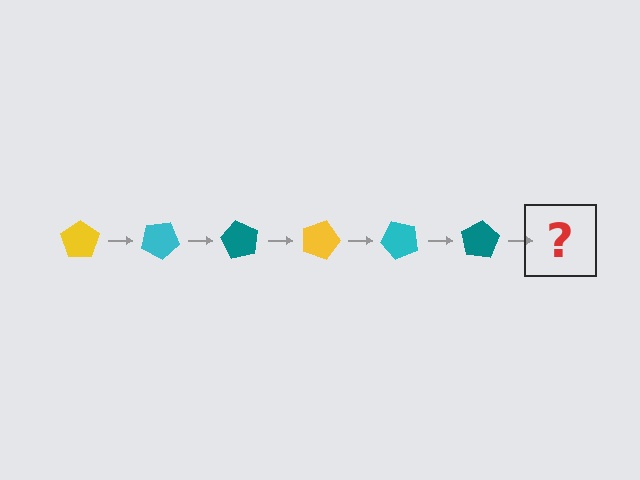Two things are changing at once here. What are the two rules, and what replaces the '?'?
The two rules are that it rotates 30 degrees each step and the color cycles through yellow, cyan, and teal. The '?' should be a yellow pentagon, rotated 180 degrees from the start.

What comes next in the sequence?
The next element should be a yellow pentagon, rotated 180 degrees from the start.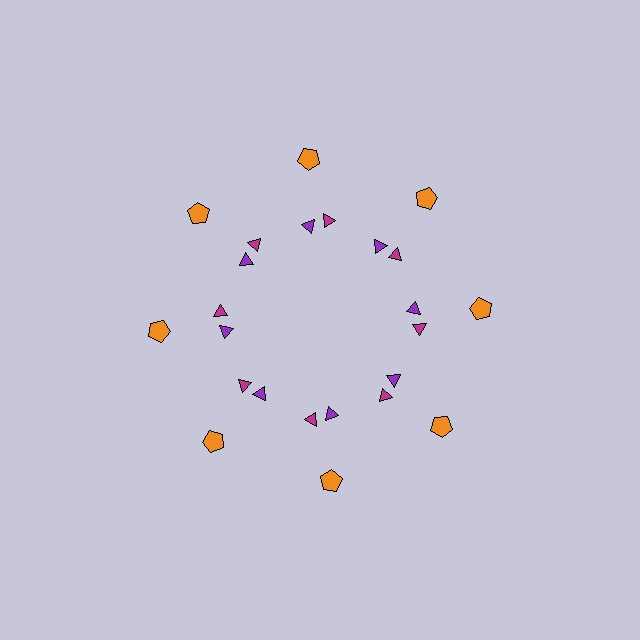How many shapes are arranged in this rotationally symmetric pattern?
There are 24 shapes, arranged in 8 groups of 3.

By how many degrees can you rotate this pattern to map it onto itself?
The pattern maps onto itself every 45 degrees of rotation.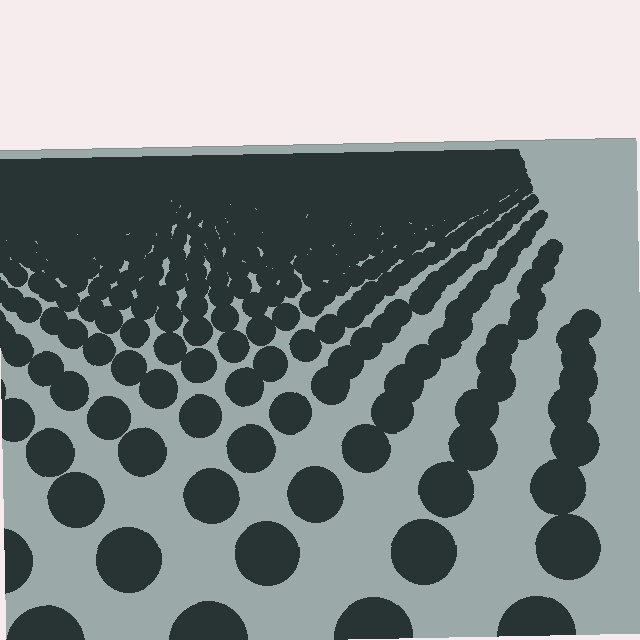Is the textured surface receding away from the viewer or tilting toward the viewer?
The surface is receding away from the viewer. Texture elements get smaller and denser toward the top.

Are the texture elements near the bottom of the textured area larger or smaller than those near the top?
Larger. Near the bottom, elements are closer to the viewer and appear at a bigger on-screen size.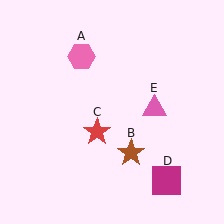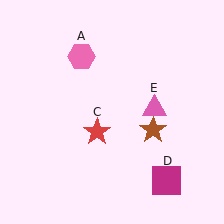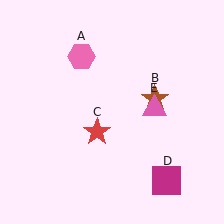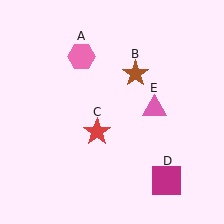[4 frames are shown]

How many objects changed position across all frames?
1 object changed position: brown star (object B).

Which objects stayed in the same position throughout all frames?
Pink hexagon (object A) and red star (object C) and magenta square (object D) and pink triangle (object E) remained stationary.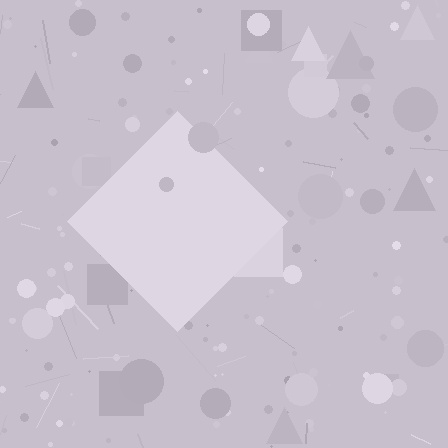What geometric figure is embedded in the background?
A diamond is embedded in the background.